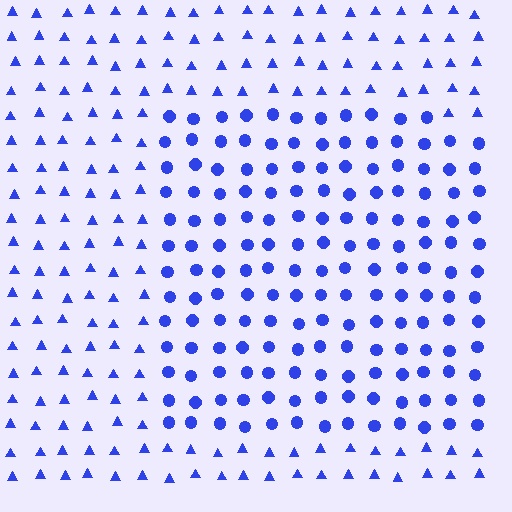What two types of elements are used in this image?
The image uses circles inside the rectangle region and triangles outside it.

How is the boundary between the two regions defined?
The boundary is defined by a change in element shape: circles inside vs. triangles outside. All elements share the same color and spacing.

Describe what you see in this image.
The image is filled with small blue elements arranged in a uniform grid. A rectangle-shaped region contains circles, while the surrounding area contains triangles. The boundary is defined purely by the change in element shape.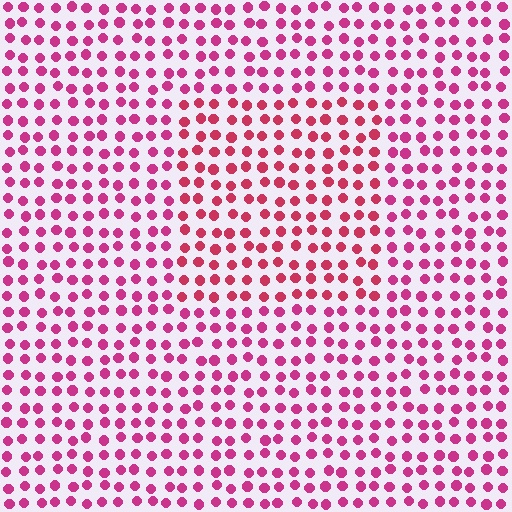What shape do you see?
I see a rectangle.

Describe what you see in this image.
The image is filled with small magenta elements in a uniform arrangement. A rectangle-shaped region is visible where the elements are tinted to a slightly different hue, forming a subtle color boundary.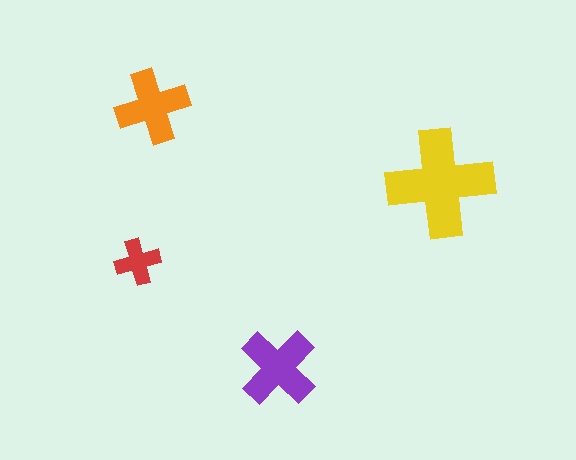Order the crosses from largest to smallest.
the yellow one, the purple one, the orange one, the red one.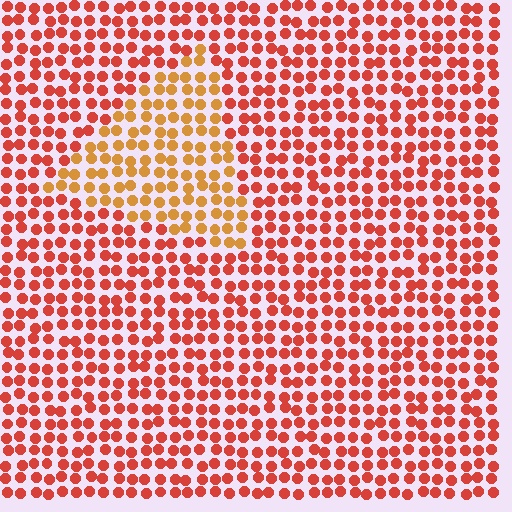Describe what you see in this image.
The image is filled with small red elements in a uniform arrangement. A triangle-shaped region is visible where the elements are tinted to a slightly different hue, forming a subtle color boundary.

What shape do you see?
I see a triangle.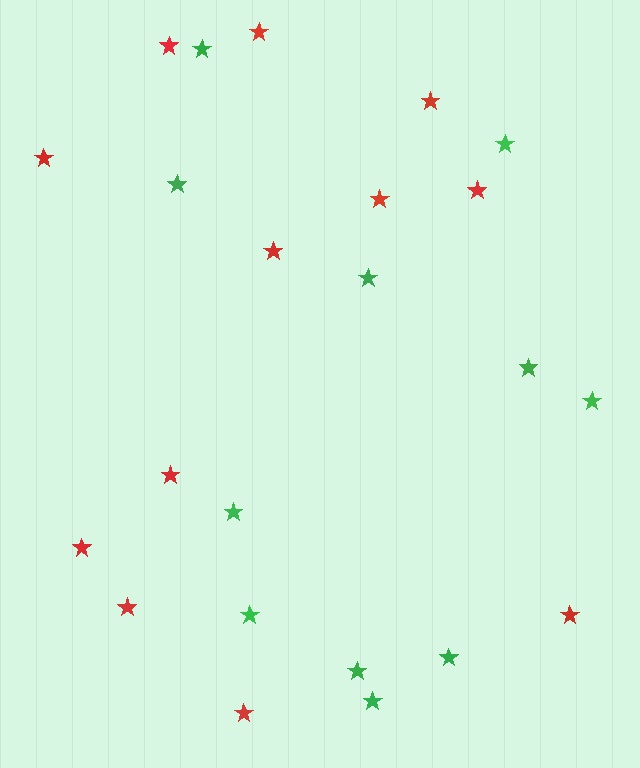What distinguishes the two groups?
There are 2 groups: one group of green stars (11) and one group of red stars (12).